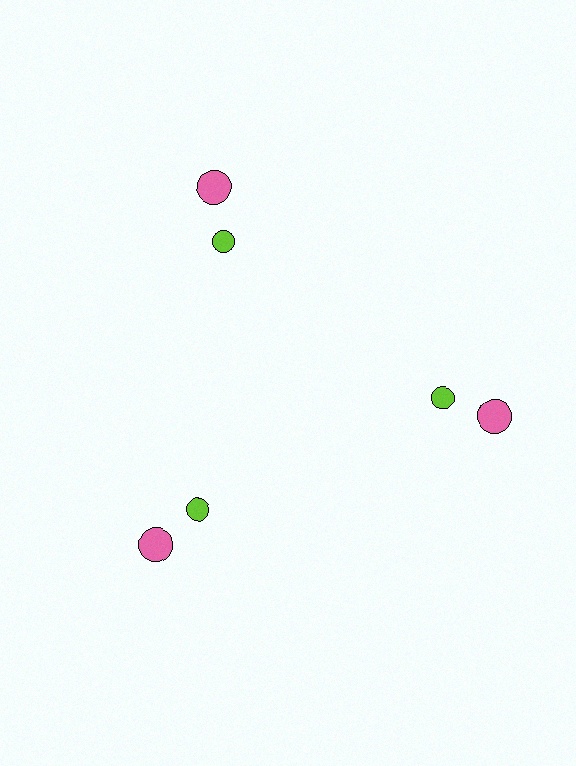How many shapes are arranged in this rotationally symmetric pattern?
There are 6 shapes, arranged in 3 groups of 2.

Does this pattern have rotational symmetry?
Yes, this pattern has 3-fold rotational symmetry. It looks the same after rotating 120 degrees around the center.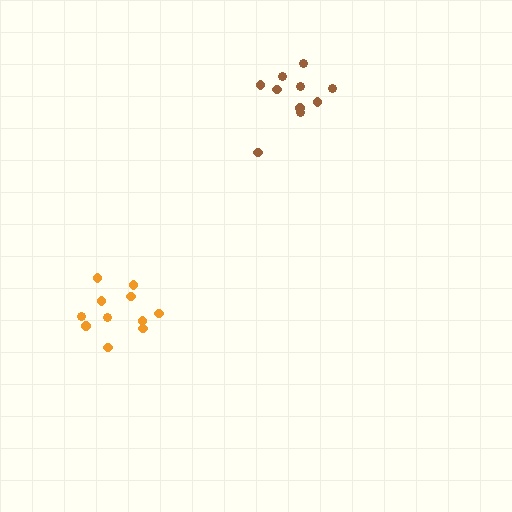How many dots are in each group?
Group 1: 11 dots, Group 2: 10 dots (21 total).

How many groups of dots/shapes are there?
There are 2 groups.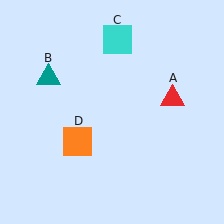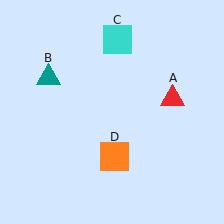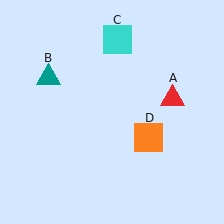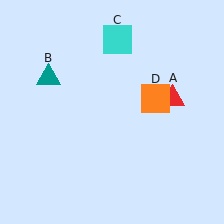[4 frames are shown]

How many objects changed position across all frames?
1 object changed position: orange square (object D).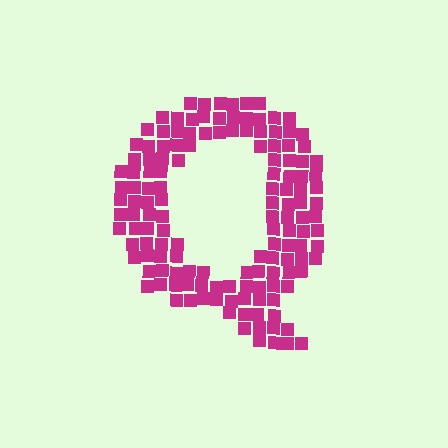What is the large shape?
The large shape is the letter Q.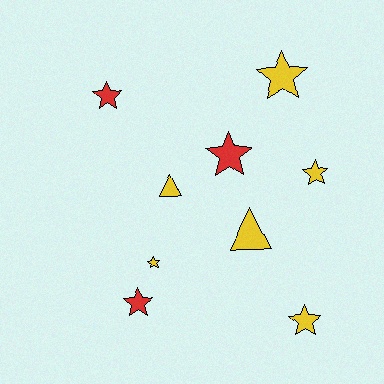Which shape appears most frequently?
Star, with 7 objects.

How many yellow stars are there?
There are 4 yellow stars.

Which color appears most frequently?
Yellow, with 6 objects.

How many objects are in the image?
There are 9 objects.